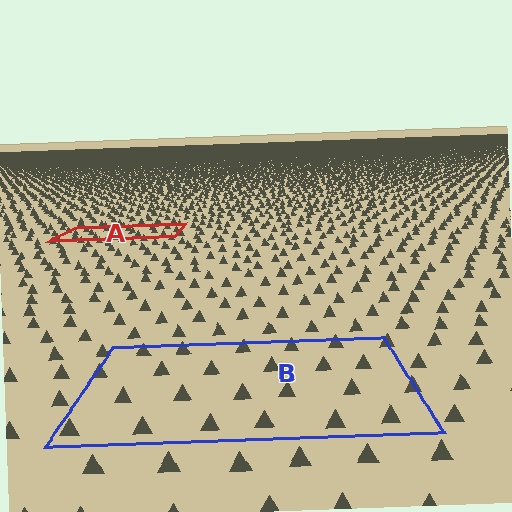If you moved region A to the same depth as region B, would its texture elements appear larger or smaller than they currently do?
They would appear larger. At a closer depth, the same texture elements are projected at a bigger on-screen size.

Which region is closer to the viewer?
Region B is closer. The texture elements there are larger and more spread out.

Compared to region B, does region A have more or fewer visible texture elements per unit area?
Region A has more texture elements per unit area — they are packed more densely because it is farther away.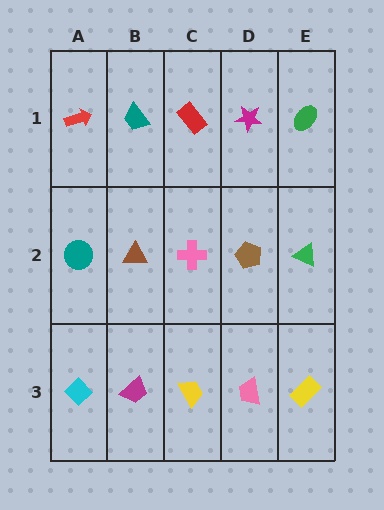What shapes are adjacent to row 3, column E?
A green triangle (row 2, column E), a pink trapezoid (row 3, column D).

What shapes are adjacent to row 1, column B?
A brown triangle (row 2, column B), a red arrow (row 1, column A), a red rectangle (row 1, column C).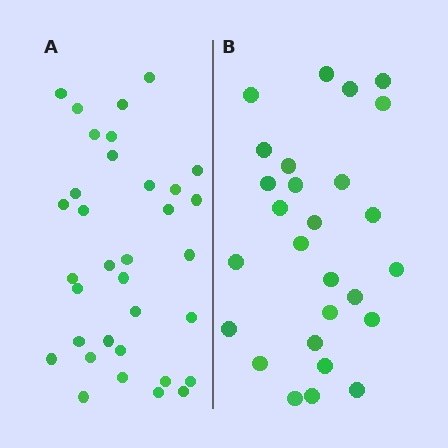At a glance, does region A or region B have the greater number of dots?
Region A (the left region) has more dots.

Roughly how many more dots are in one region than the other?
Region A has roughly 8 or so more dots than region B.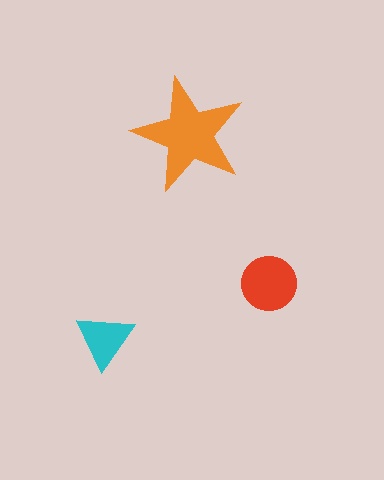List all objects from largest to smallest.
The orange star, the red circle, the cyan triangle.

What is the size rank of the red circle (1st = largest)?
2nd.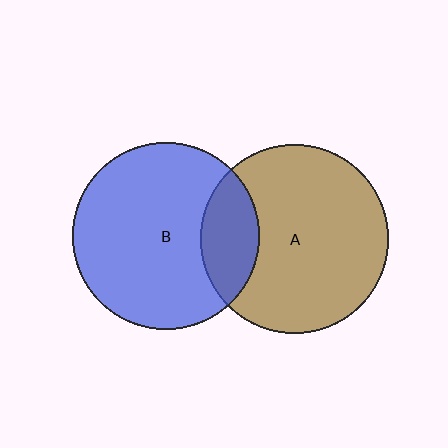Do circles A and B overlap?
Yes.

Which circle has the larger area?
Circle A (brown).